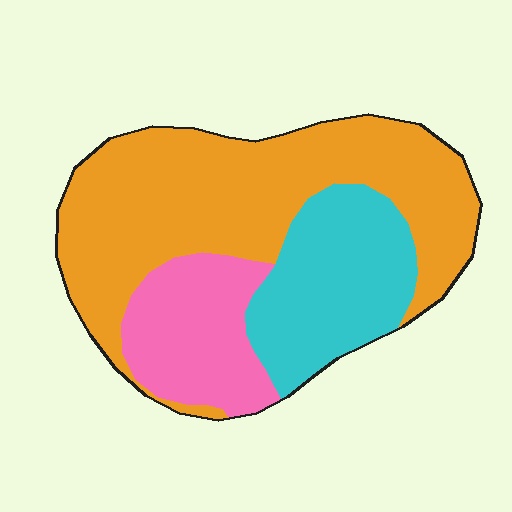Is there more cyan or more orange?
Orange.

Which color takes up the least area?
Pink, at roughly 20%.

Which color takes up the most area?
Orange, at roughly 55%.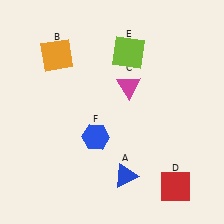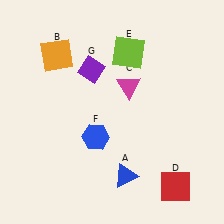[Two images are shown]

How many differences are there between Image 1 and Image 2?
There is 1 difference between the two images.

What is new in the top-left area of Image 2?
A purple diamond (G) was added in the top-left area of Image 2.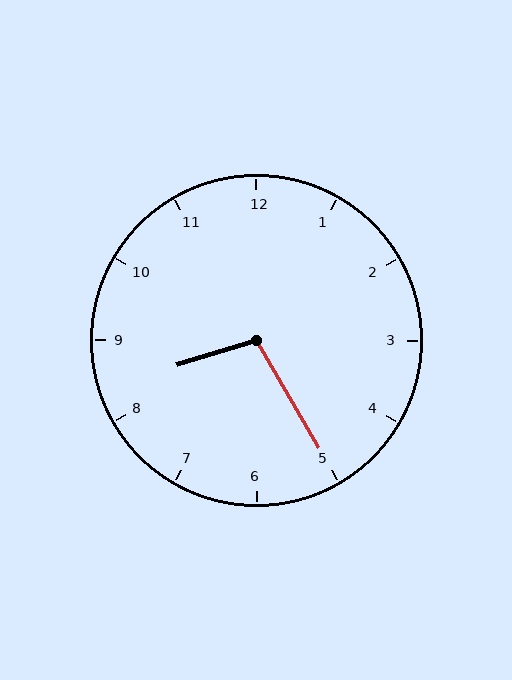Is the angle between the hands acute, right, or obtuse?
It is obtuse.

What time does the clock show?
8:25.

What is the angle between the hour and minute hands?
Approximately 102 degrees.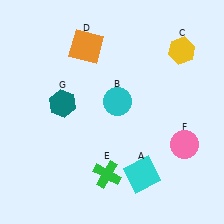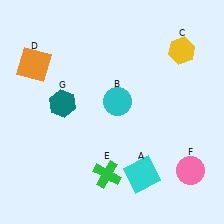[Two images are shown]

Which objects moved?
The objects that moved are: the orange square (D), the pink circle (F).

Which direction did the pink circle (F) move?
The pink circle (F) moved down.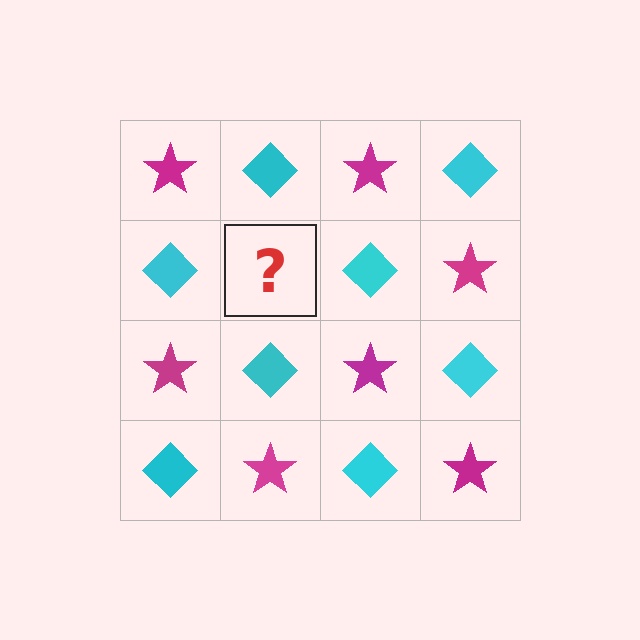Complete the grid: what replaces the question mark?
The question mark should be replaced with a magenta star.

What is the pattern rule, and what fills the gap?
The rule is that it alternates magenta star and cyan diamond in a checkerboard pattern. The gap should be filled with a magenta star.